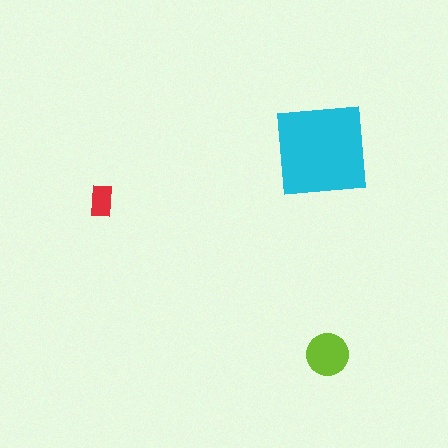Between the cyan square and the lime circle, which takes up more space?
The cyan square.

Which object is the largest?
The cyan square.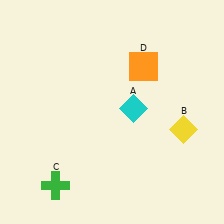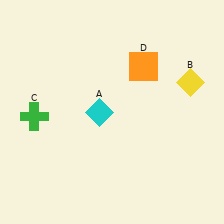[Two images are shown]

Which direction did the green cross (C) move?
The green cross (C) moved up.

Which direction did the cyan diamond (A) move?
The cyan diamond (A) moved left.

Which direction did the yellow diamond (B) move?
The yellow diamond (B) moved up.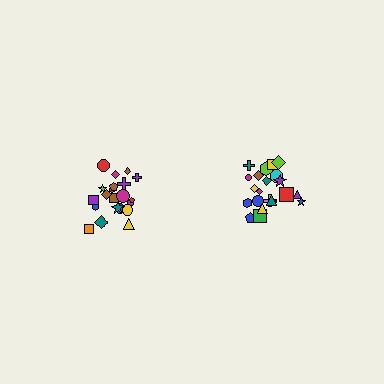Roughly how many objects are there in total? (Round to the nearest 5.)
Roughly 45 objects in total.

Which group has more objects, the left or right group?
The right group.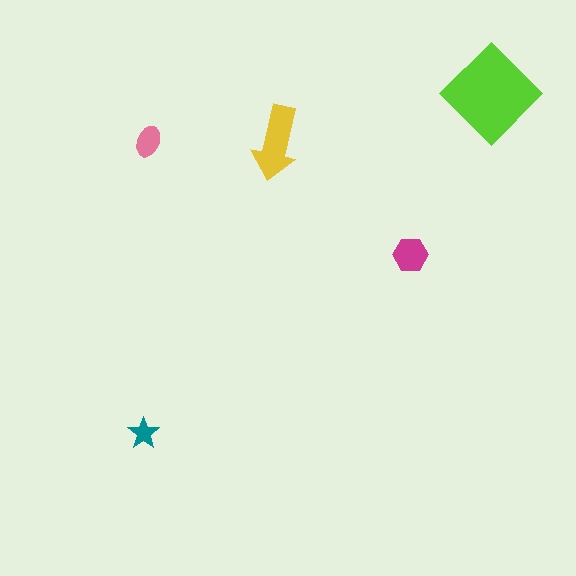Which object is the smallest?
The teal star.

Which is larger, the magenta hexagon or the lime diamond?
The lime diamond.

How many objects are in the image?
There are 5 objects in the image.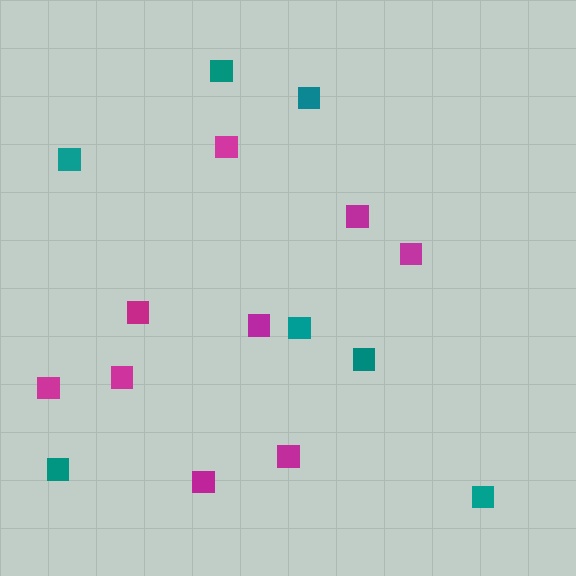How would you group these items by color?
There are 2 groups: one group of teal squares (7) and one group of magenta squares (9).